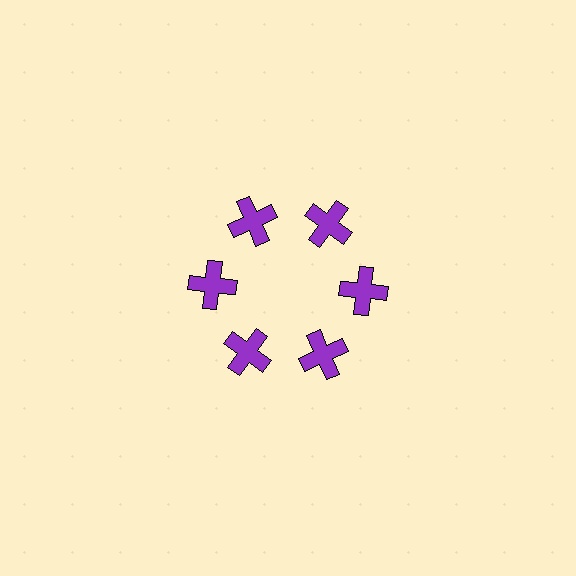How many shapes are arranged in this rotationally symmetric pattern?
There are 6 shapes, arranged in 6 groups of 1.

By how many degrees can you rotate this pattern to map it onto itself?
The pattern maps onto itself every 60 degrees of rotation.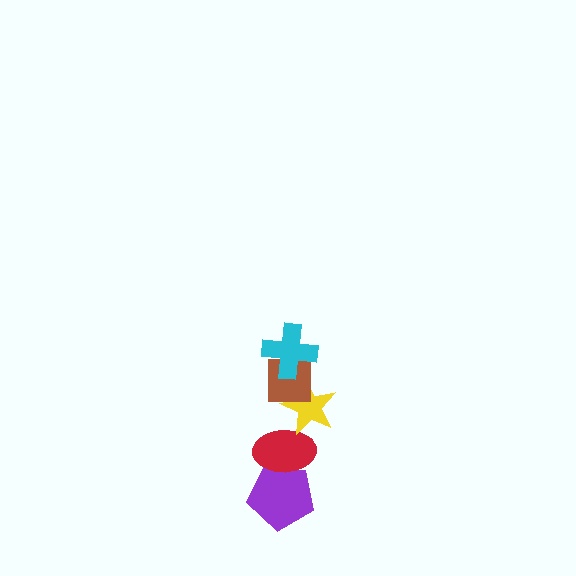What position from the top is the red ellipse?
The red ellipse is 4th from the top.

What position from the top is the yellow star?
The yellow star is 3rd from the top.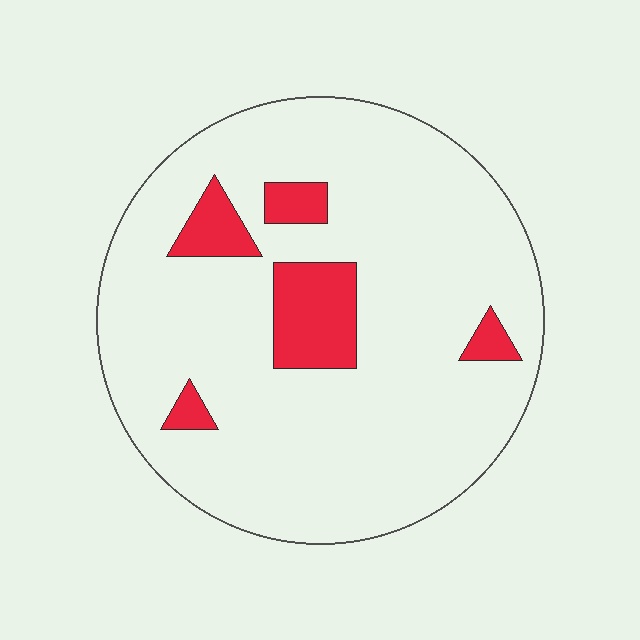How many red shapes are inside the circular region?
5.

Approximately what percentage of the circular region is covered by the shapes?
Approximately 10%.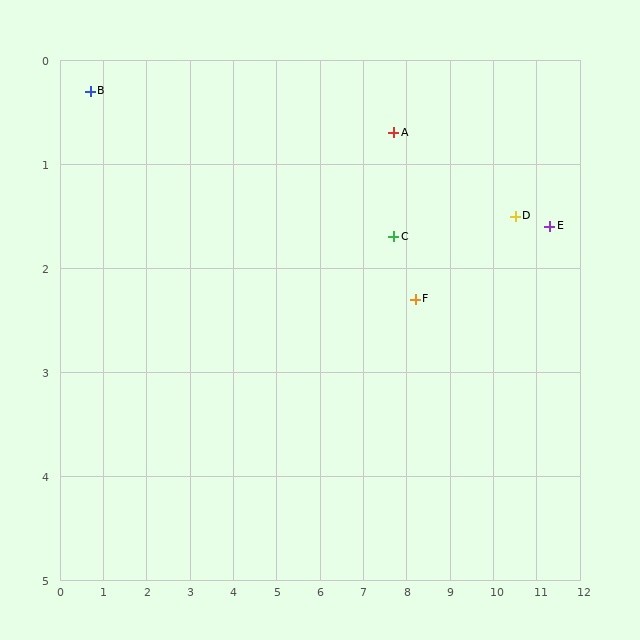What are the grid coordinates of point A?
Point A is at approximately (7.7, 0.7).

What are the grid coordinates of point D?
Point D is at approximately (10.5, 1.5).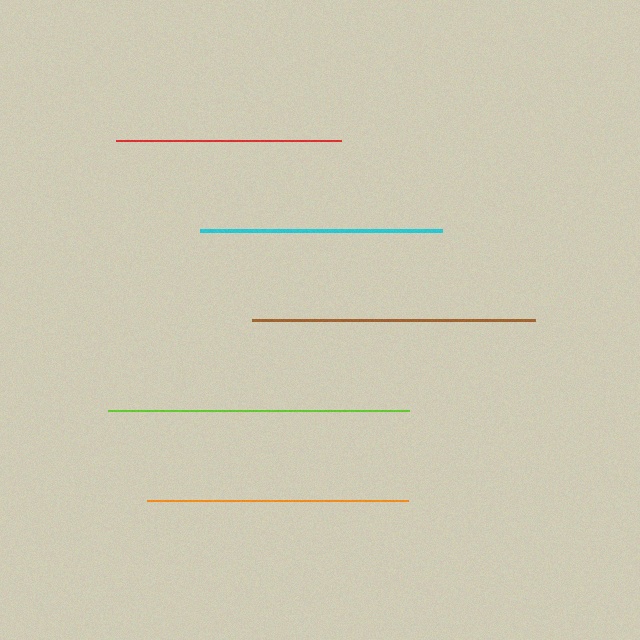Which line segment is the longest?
The lime line is the longest at approximately 301 pixels.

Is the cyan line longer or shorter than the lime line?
The lime line is longer than the cyan line.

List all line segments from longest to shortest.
From longest to shortest: lime, brown, orange, cyan, red.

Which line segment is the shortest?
The red line is the shortest at approximately 225 pixels.